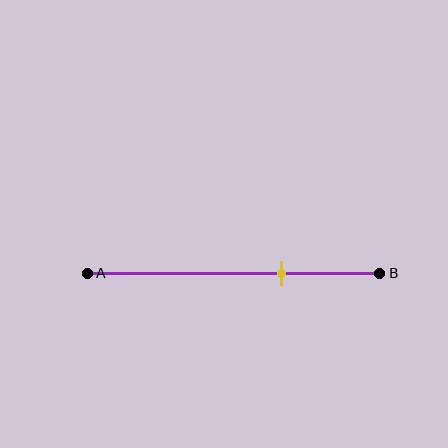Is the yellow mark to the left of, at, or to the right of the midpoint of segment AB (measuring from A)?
The yellow mark is to the right of the midpoint of segment AB.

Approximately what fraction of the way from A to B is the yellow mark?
The yellow mark is approximately 65% of the way from A to B.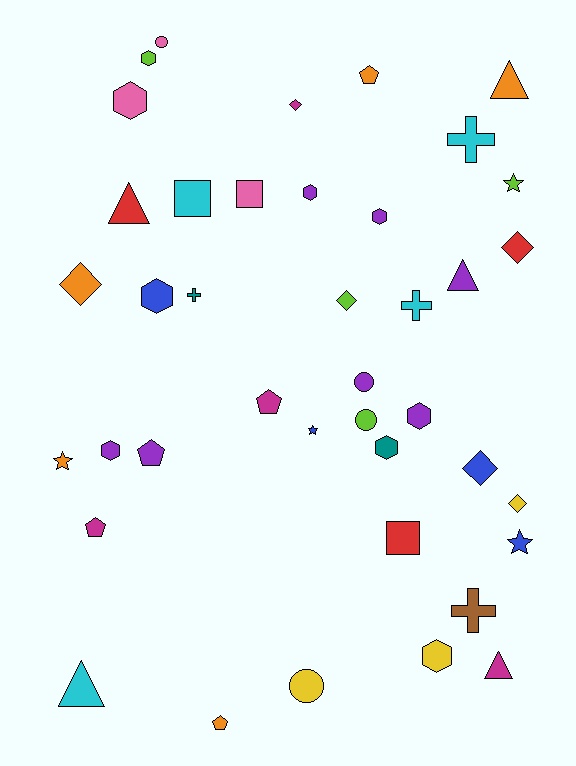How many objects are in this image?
There are 40 objects.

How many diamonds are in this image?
There are 6 diamonds.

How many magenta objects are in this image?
There are 4 magenta objects.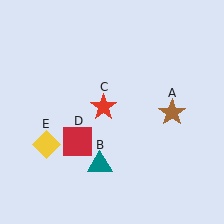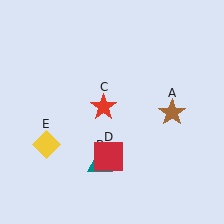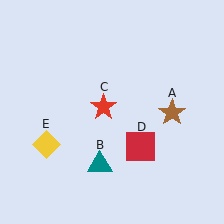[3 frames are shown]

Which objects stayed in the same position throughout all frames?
Brown star (object A) and teal triangle (object B) and red star (object C) and yellow diamond (object E) remained stationary.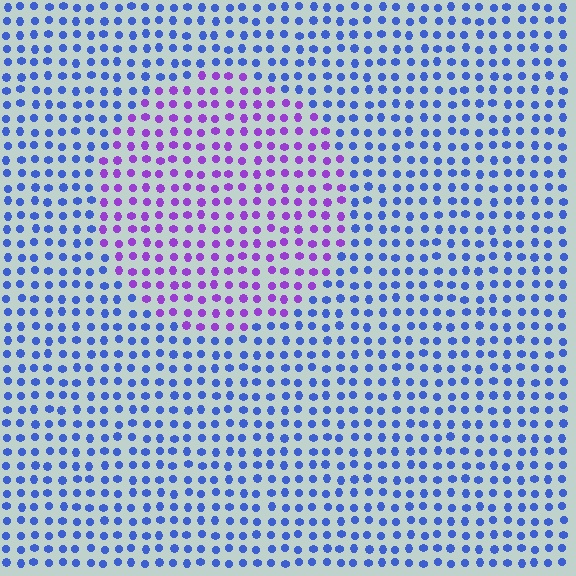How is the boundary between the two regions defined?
The boundary is defined purely by a slight shift in hue (about 52 degrees). Spacing, size, and orientation are identical on both sides.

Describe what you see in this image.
The image is filled with small blue elements in a uniform arrangement. A circle-shaped region is visible where the elements are tinted to a slightly different hue, forming a subtle color boundary.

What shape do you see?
I see a circle.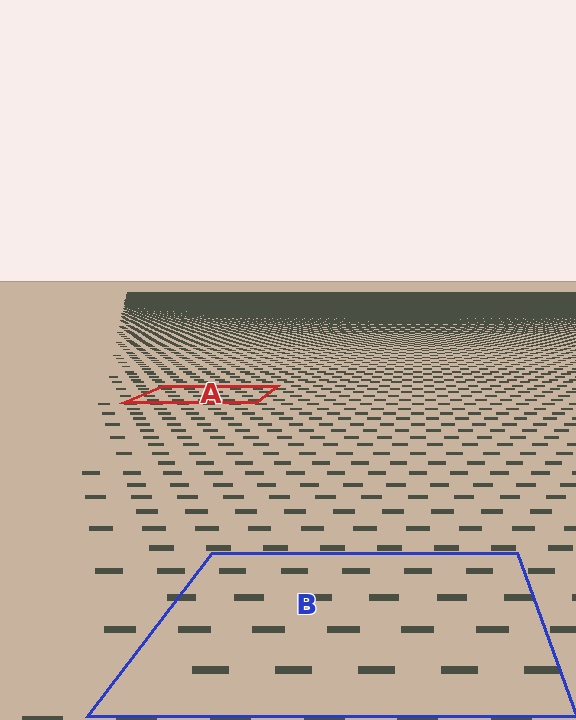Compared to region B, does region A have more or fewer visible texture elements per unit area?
Region A has more texture elements per unit area — they are packed more densely because it is farther away.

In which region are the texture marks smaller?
The texture marks are smaller in region A, because it is farther away.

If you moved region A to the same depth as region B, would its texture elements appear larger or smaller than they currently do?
They would appear larger. At a closer depth, the same texture elements are projected at a bigger on-screen size.